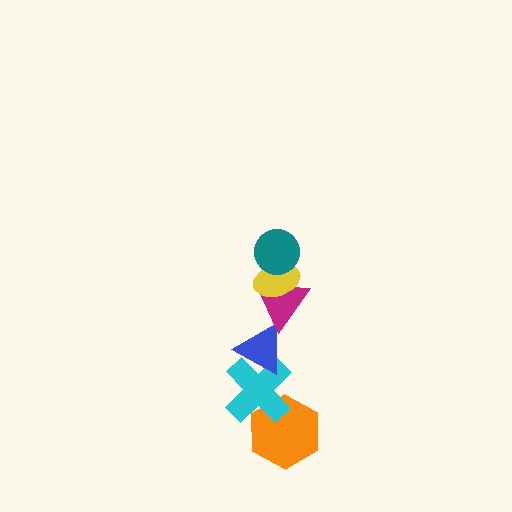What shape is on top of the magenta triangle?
The yellow ellipse is on top of the magenta triangle.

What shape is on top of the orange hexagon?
The cyan cross is on top of the orange hexagon.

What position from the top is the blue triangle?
The blue triangle is 4th from the top.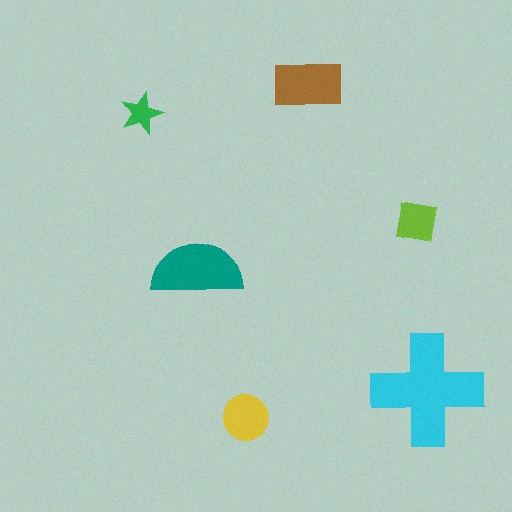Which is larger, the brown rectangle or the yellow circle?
The brown rectangle.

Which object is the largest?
The cyan cross.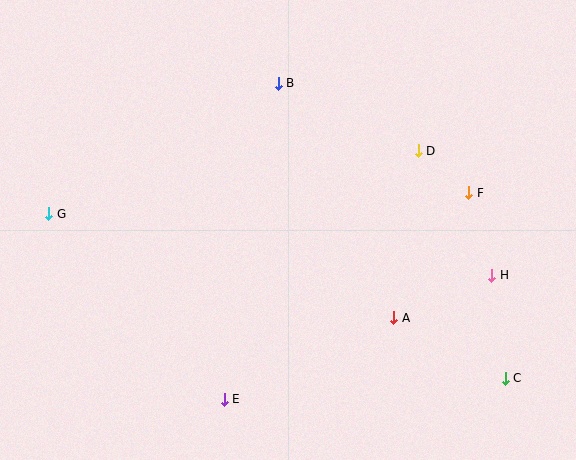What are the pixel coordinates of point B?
Point B is at (278, 83).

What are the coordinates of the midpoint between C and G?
The midpoint between C and G is at (277, 296).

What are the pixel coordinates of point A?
Point A is at (394, 318).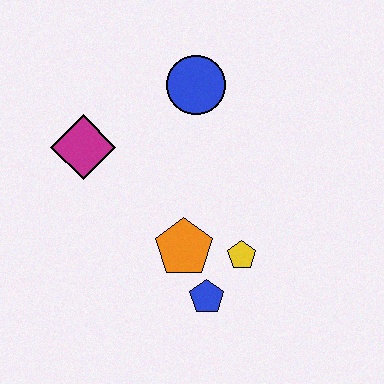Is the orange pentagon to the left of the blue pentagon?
Yes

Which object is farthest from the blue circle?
The blue pentagon is farthest from the blue circle.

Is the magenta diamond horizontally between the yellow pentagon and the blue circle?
No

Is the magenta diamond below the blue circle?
Yes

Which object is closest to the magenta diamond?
The blue circle is closest to the magenta diamond.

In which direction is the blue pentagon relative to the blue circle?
The blue pentagon is below the blue circle.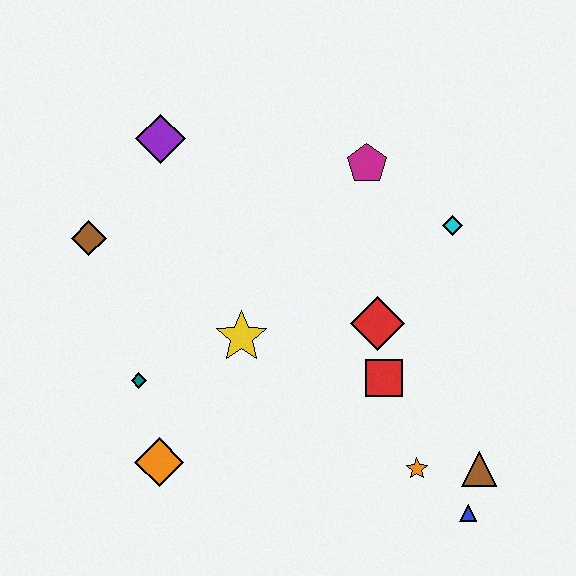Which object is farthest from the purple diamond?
The blue triangle is farthest from the purple diamond.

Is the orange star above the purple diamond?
No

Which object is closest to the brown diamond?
The purple diamond is closest to the brown diamond.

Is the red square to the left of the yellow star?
No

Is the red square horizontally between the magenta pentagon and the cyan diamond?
Yes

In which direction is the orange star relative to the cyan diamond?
The orange star is below the cyan diamond.